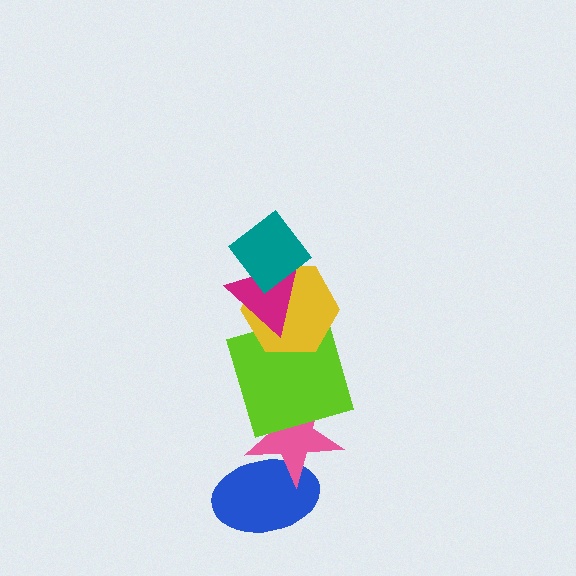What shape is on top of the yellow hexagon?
The magenta triangle is on top of the yellow hexagon.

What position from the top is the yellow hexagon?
The yellow hexagon is 3rd from the top.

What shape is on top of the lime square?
The yellow hexagon is on top of the lime square.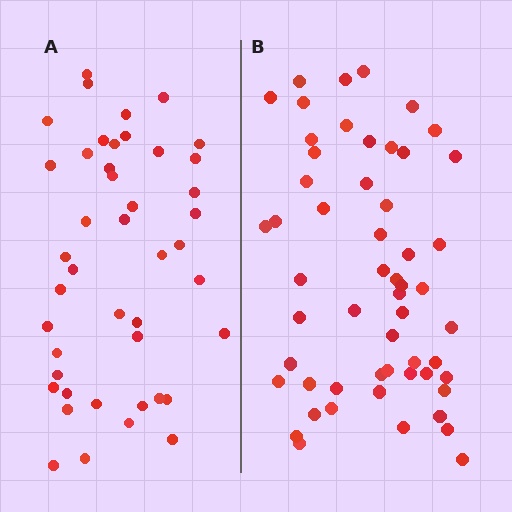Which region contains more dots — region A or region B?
Region B (the right region) has more dots.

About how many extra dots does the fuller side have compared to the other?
Region B has roughly 12 or so more dots than region A.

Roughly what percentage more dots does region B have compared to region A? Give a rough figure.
About 25% more.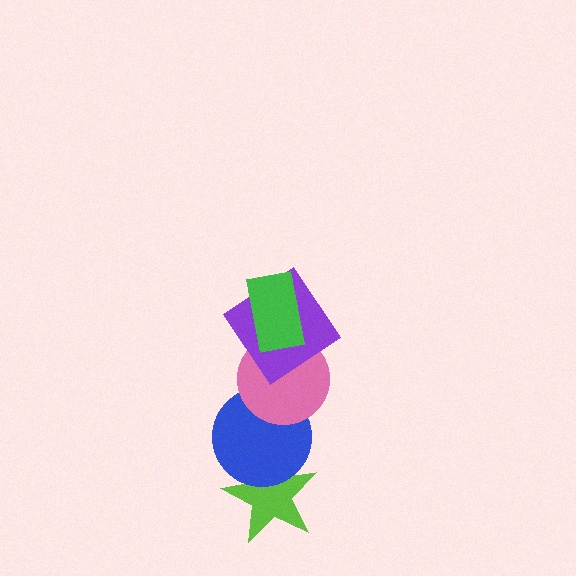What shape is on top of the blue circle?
The pink circle is on top of the blue circle.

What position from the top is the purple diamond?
The purple diamond is 2nd from the top.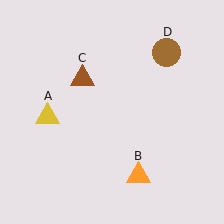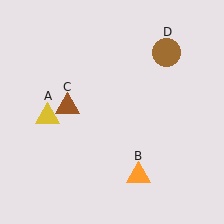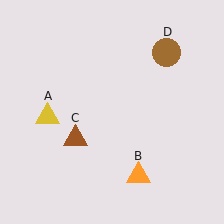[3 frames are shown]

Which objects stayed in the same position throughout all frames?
Yellow triangle (object A) and orange triangle (object B) and brown circle (object D) remained stationary.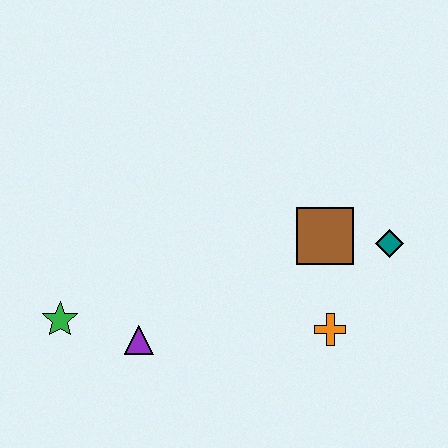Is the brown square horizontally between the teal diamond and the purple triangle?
Yes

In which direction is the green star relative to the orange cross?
The green star is to the left of the orange cross.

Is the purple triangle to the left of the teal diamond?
Yes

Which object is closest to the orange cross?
The brown square is closest to the orange cross.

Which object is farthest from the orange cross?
The green star is farthest from the orange cross.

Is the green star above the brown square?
No